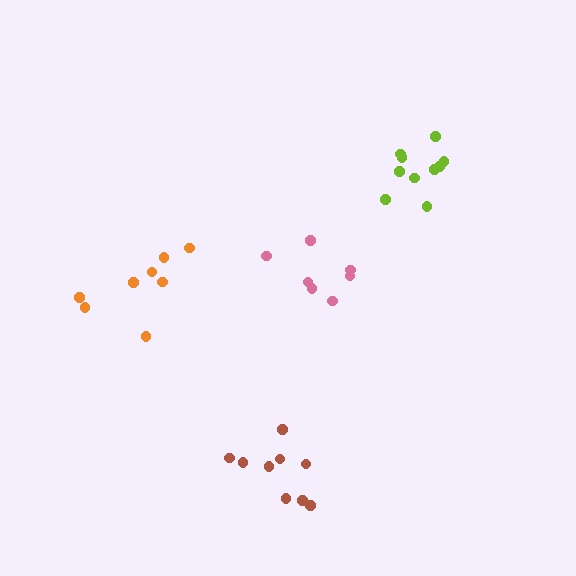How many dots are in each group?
Group 1: 9 dots, Group 2: 8 dots, Group 3: 8 dots, Group 4: 10 dots (35 total).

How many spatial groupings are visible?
There are 4 spatial groupings.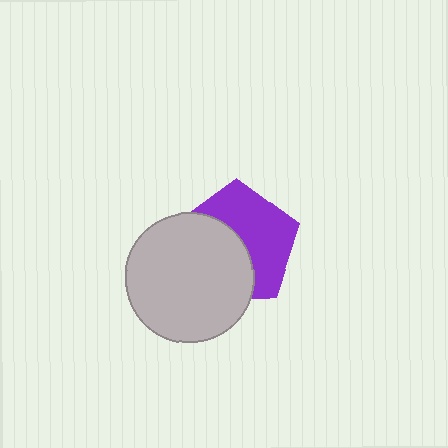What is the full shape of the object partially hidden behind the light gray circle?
The partially hidden object is a purple pentagon.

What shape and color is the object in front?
The object in front is a light gray circle.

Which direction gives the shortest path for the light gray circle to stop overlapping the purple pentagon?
Moving toward the lower-left gives the shortest separation.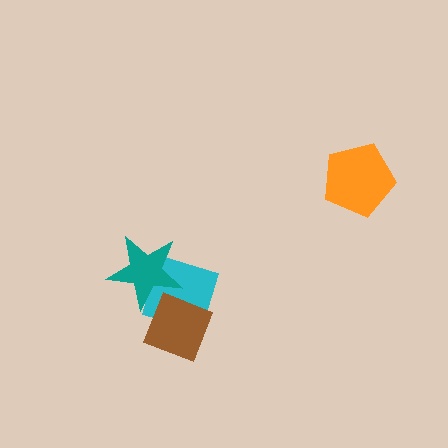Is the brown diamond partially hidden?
Yes, it is partially covered by another shape.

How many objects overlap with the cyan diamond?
2 objects overlap with the cyan diamond.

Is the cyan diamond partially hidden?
Yes, it is partially covered by another shape.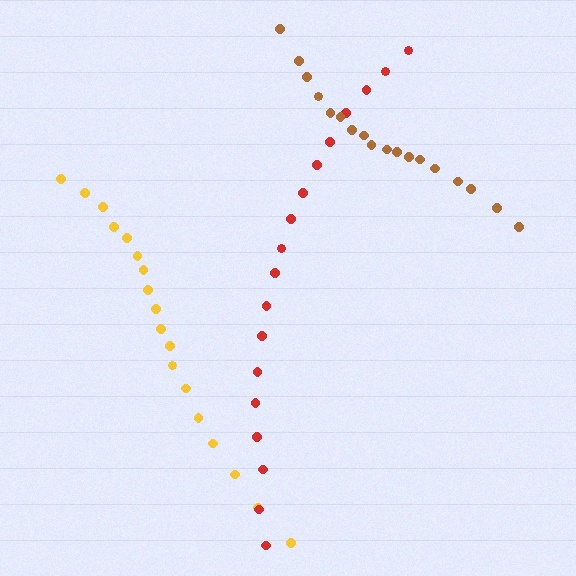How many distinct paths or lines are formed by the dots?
There are 3 distinct paths.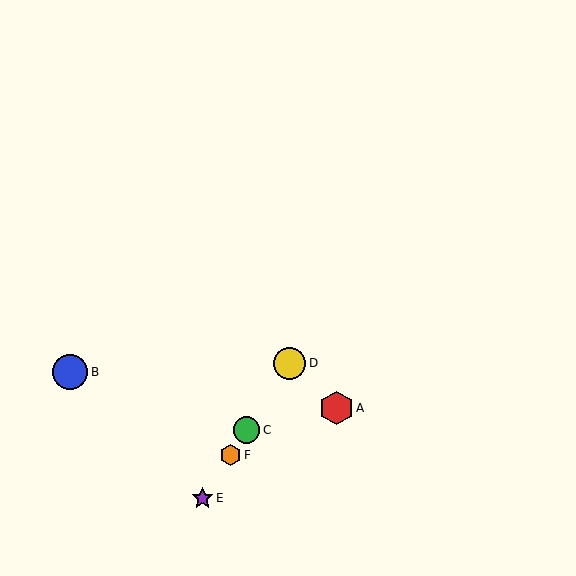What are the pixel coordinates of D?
Object D is at (289, 363).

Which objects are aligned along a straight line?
Objects C, D, E, F are aligned along a straight line.